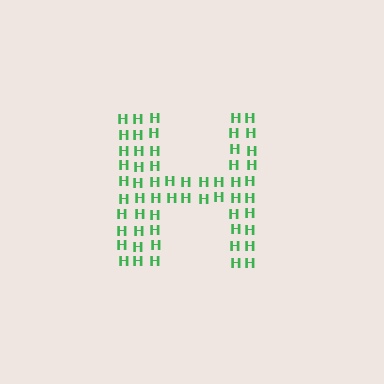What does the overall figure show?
The overall figure shows the letter H.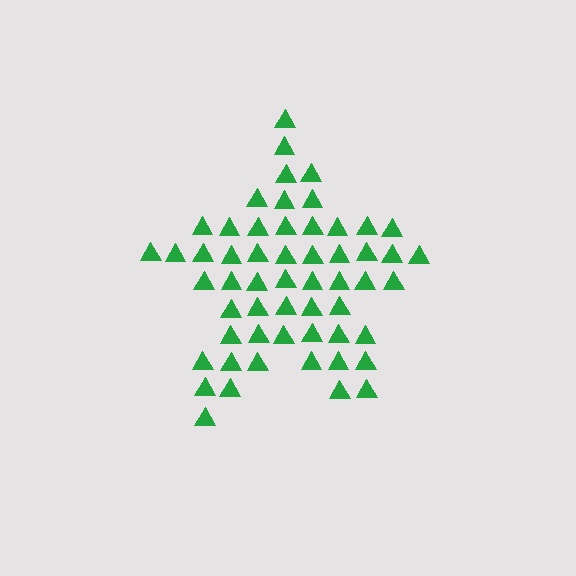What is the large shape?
The large shape is a star.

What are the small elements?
The small elements are triangles.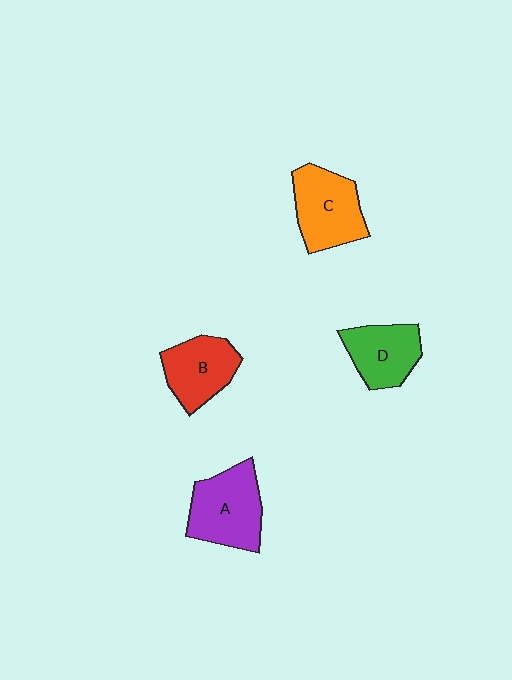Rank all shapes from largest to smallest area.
From largest to smallest: A (purple), C (orange), B (red), D (green).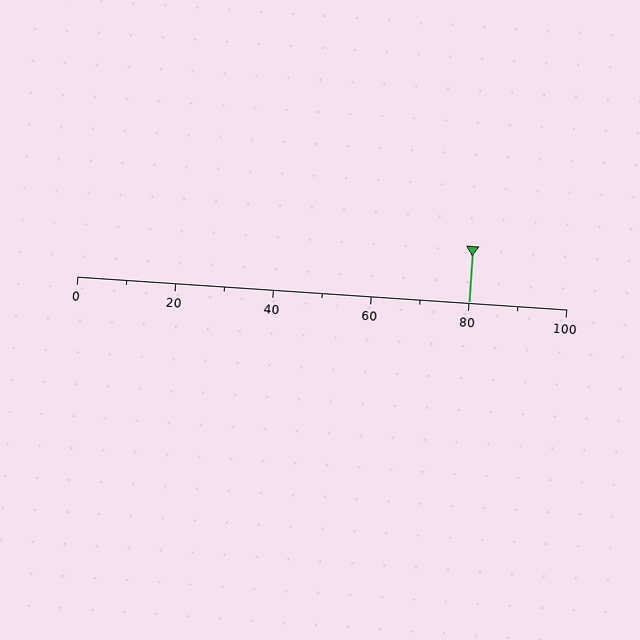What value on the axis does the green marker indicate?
The marker indicates approximately 80.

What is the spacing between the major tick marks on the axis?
The major ticks are spaced 20 apart.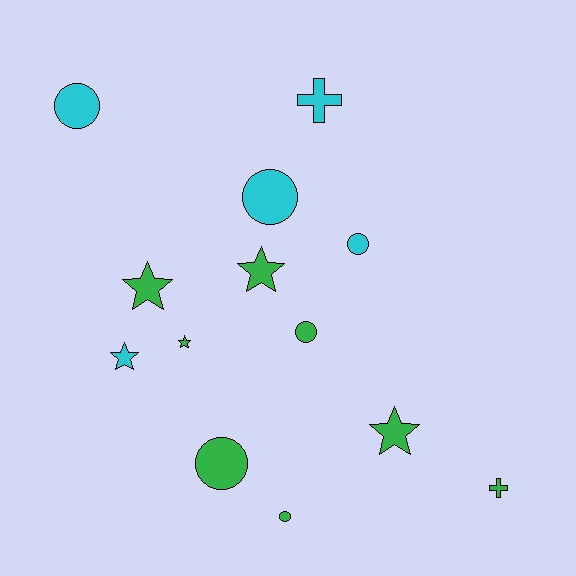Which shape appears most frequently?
Circle, with 6 objects.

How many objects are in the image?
There are 13 objects.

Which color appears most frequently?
Green, with 8 objects.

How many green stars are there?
There are 4 green stars.